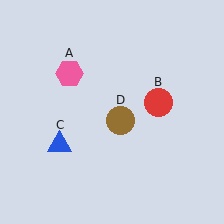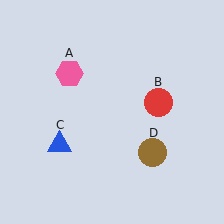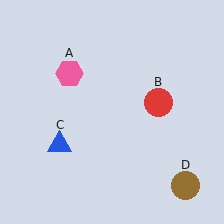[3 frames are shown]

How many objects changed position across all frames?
1 object changed position: brown circle (object D).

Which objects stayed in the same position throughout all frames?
Pink hexagon (object A) and red circle (object B) and blue triangle (object C) remained stationary.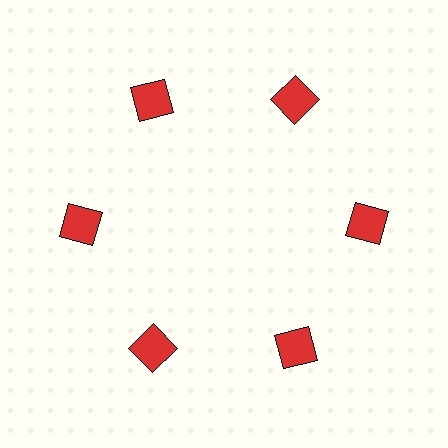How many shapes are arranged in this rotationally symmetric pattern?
There are 6 shapes, arranged in 6 groups of 1.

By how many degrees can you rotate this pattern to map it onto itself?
The pattern maps onto itself every 60 degrees of rotation.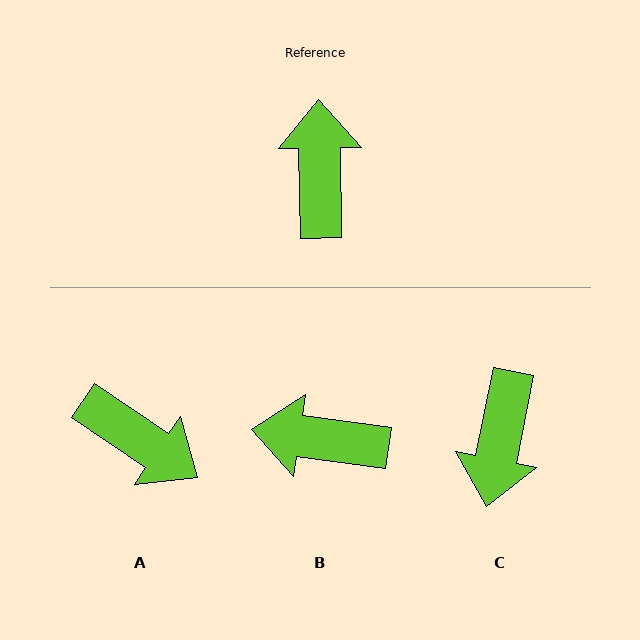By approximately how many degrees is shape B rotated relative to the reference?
Approximately 81 degrees counter-clockwise.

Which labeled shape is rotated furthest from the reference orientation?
C, about 168 degrees away.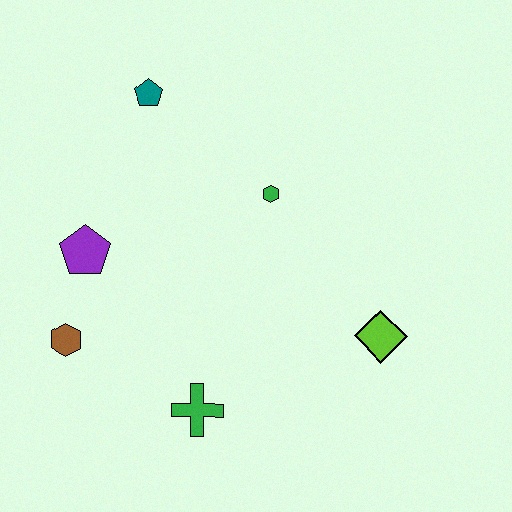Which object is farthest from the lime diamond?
The teal pentagon is farthest from the lime diamond.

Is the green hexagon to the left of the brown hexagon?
No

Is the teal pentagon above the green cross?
Yes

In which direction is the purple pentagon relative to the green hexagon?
The purple pentagon is to the left of the green hexagon.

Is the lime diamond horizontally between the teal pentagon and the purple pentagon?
No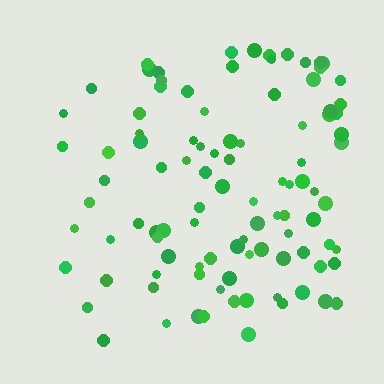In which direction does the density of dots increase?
From left to right, with the right side densest.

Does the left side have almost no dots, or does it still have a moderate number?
Still a moderate number, just noticeably fewer than the right.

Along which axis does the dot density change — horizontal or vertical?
Horizontal.